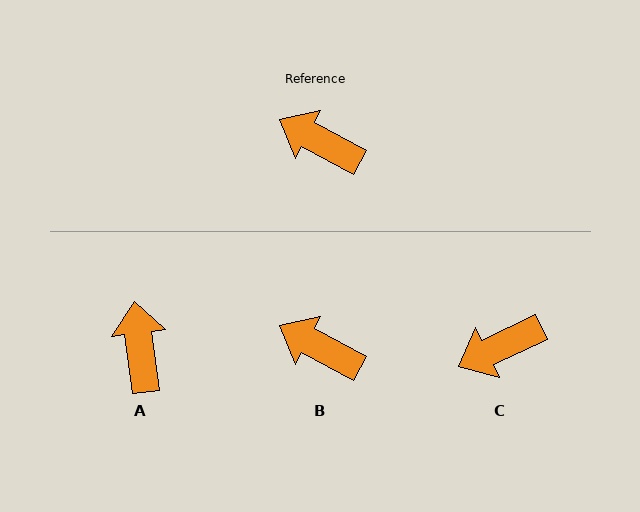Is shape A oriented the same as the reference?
No, it is off by about 55 degrees.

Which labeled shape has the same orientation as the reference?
B.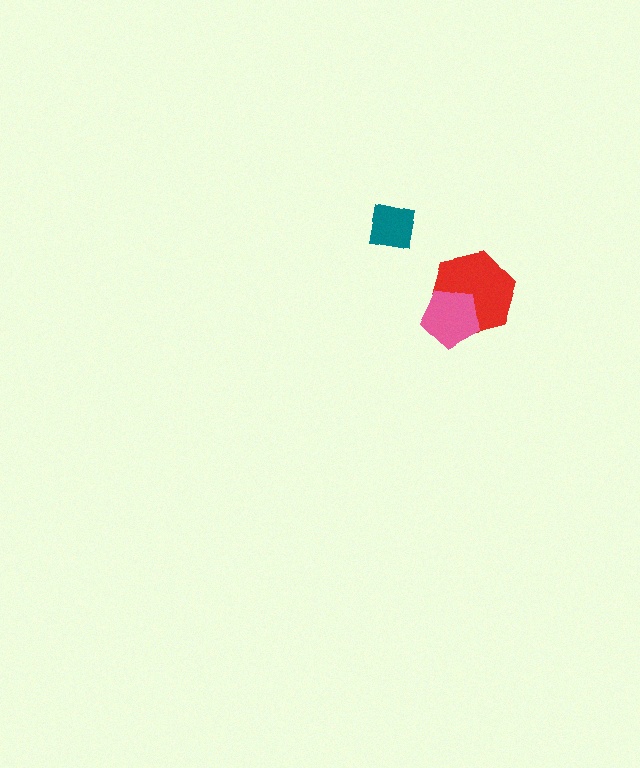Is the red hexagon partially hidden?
Yes, it is partially covered by another shape.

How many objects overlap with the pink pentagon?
1 object overlaps with the pink pentagon.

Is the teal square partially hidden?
No, no other shape covers it.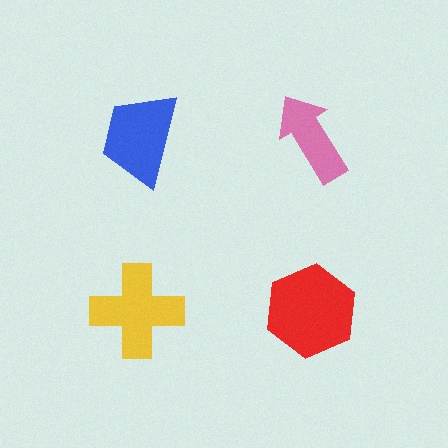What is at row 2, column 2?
A red hexagon.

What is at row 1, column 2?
A pink arrow.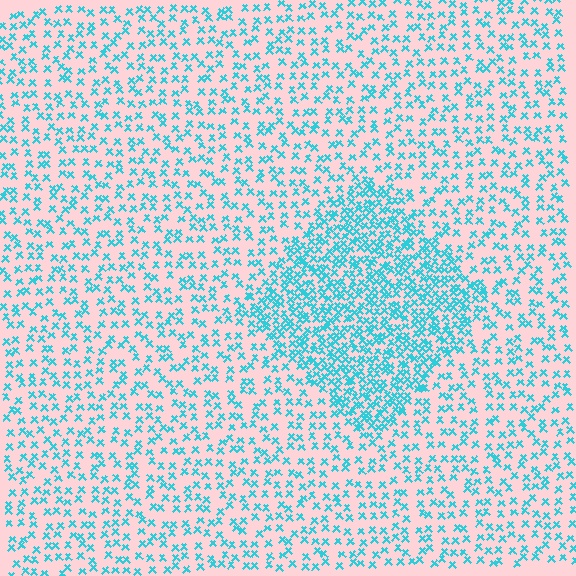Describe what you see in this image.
The image contains small cyan elements arranged at two different densities. A diamond-shaped region is visible where the elements are more densely packed than the surrounding area.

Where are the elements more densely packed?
The elements are more densely packed inside the diamond boundary.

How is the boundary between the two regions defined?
The boundary is defined by a change in element density (approximately 2.3x ratio). All elements are the same color, size, and shape.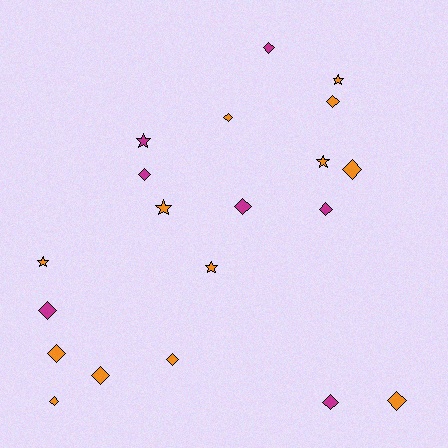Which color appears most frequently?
Orange, with 13 objects.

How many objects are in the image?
There are 20 objects.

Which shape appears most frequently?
Diamond, with 14 objects.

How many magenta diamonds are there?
There are 6 magenta diamonds.